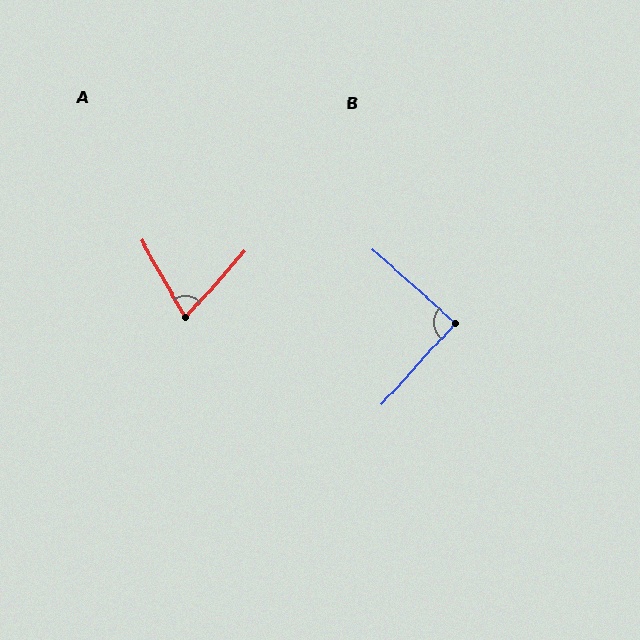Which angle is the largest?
B, at approximately 90 degrees.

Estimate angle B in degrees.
Approximately 90 degrees.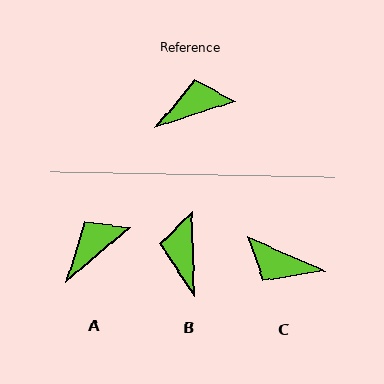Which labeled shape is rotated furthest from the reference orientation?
C, about 138 degrees away.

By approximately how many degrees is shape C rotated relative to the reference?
Approximately 138 degrees counter-clockwise.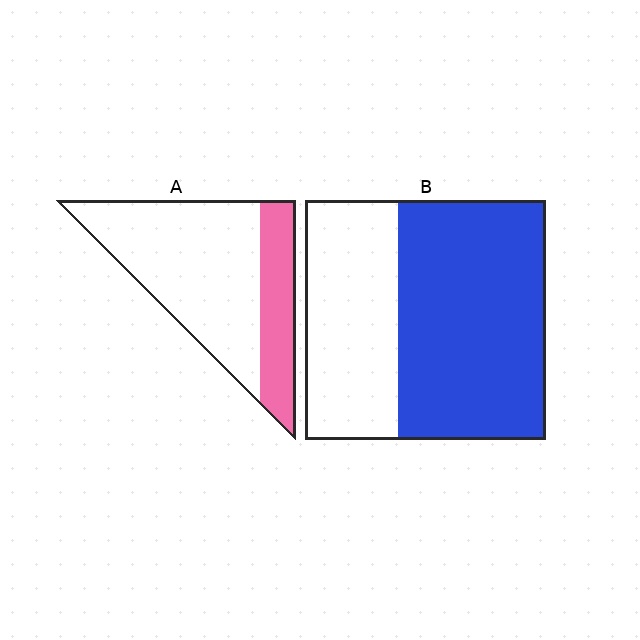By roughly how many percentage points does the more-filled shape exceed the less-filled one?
By roughly 35 percentage points (B over A).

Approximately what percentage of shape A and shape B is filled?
A is approximately 30% and B is approximately 60%.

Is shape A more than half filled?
No.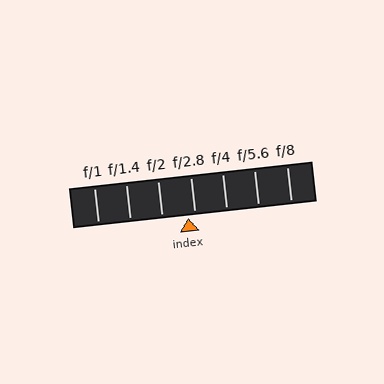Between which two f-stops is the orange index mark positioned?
The index mark is between f/2 and f/2.8.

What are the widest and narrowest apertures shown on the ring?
The widest aperture shown is f/1 and the narrowest is f/8.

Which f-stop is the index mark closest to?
The index mark is closest to f/2.8.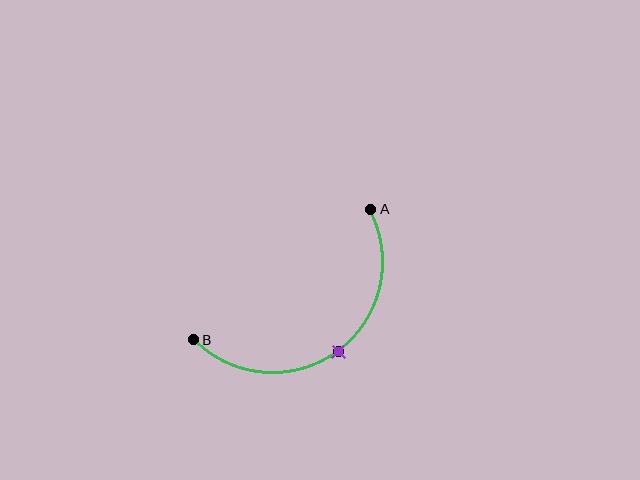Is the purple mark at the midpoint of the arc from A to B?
Yes. The purple mark lies on the arc at equal arc-length from both A and B — it is the arc midpoint.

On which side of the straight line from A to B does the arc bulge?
The arc bulges below and to the right of the straight line connecting A and B.